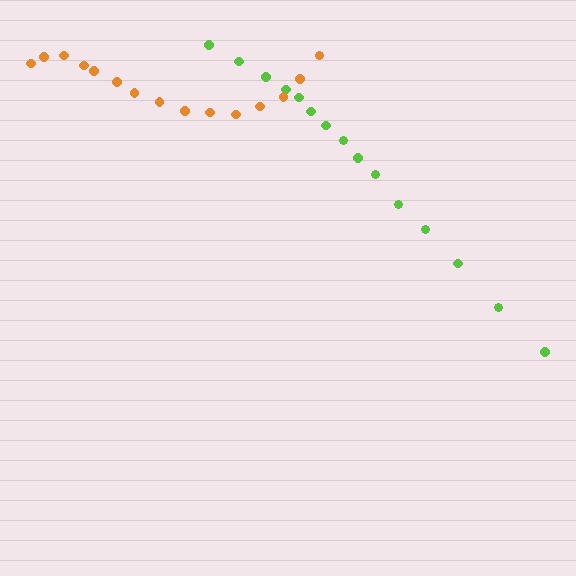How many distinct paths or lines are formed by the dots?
There are 2 distinct paths.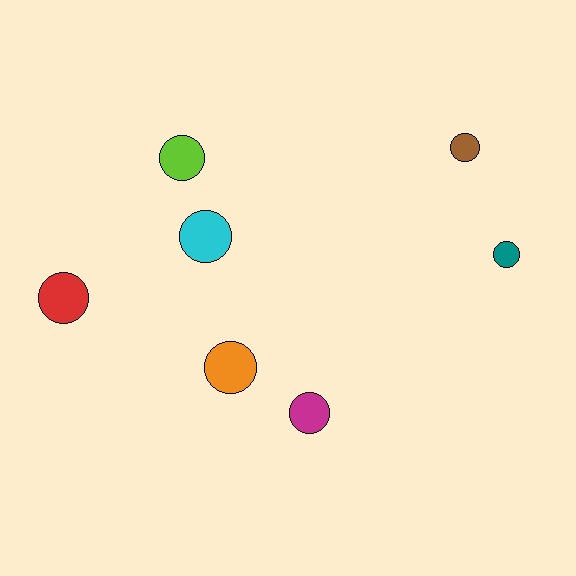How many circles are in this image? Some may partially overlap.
There are 7 circles.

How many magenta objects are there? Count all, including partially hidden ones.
There is 1 magenta object.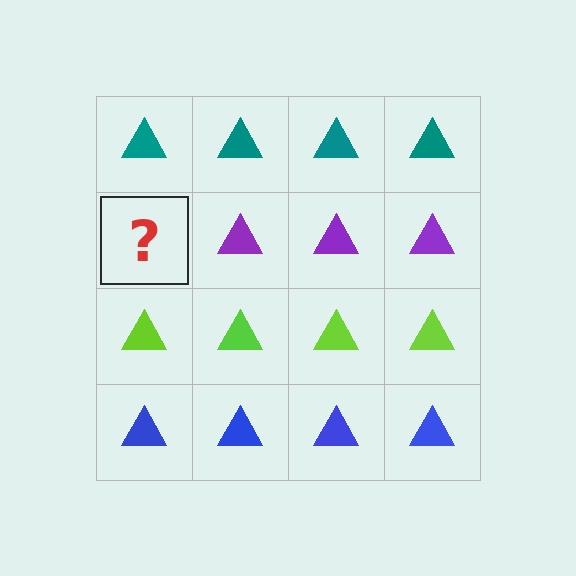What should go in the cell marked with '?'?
The missing cell should contain a purple triangle.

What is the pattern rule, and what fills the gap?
The rule is that each row has a consistent color. The gap should be filled with a purple triangle.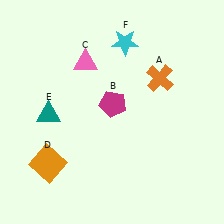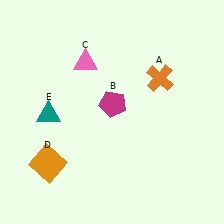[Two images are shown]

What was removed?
The cyan star (F) was removed in Image 2.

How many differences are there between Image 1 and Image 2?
There is 1 difference between the two images.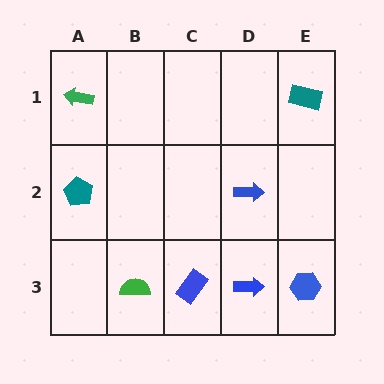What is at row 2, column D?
A blue arrow.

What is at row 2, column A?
A teal pentagon.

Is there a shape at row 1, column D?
No, that cell is empty.